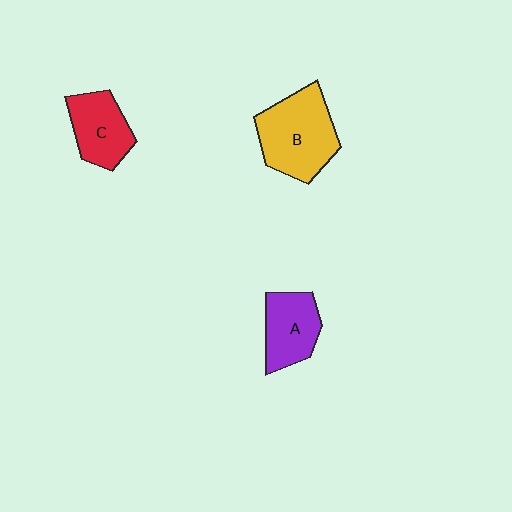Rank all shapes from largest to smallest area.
From largest to smallest: B (yellow), C (red), A (purple).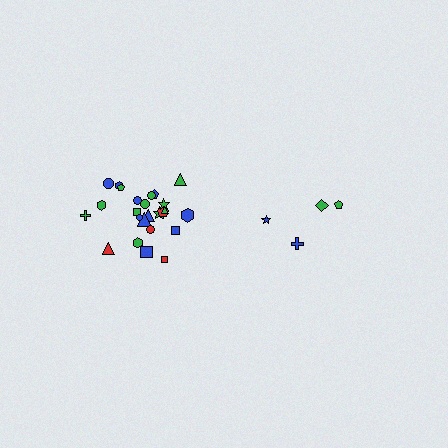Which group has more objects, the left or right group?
The left group.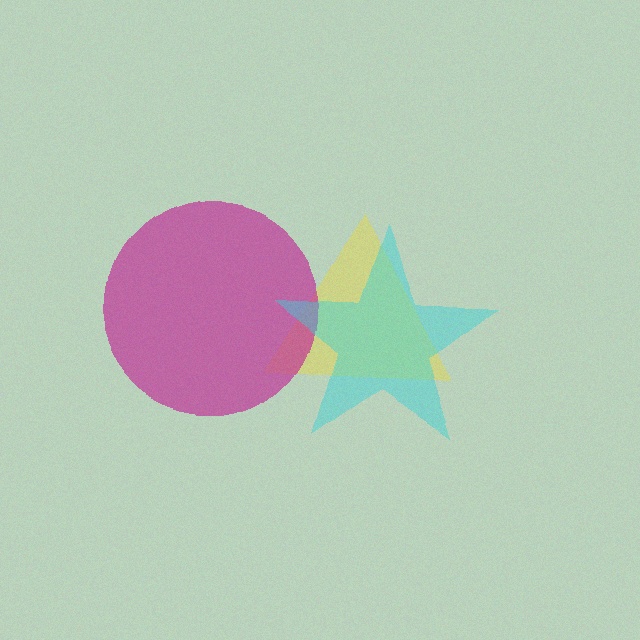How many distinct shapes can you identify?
There are 3 distinct shapes: a yellow triangle, a magenta circle, a cyan star.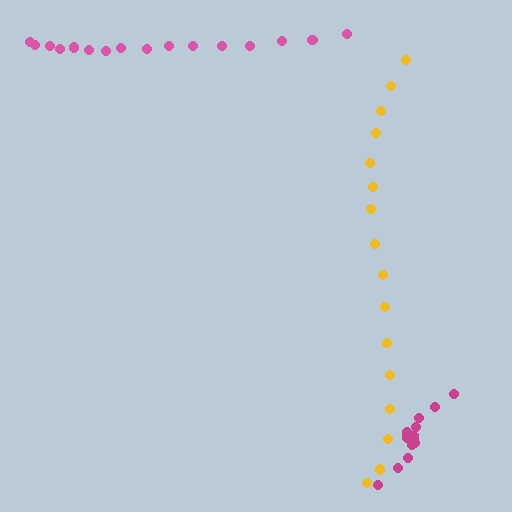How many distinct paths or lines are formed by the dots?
There are 3 distinct paths.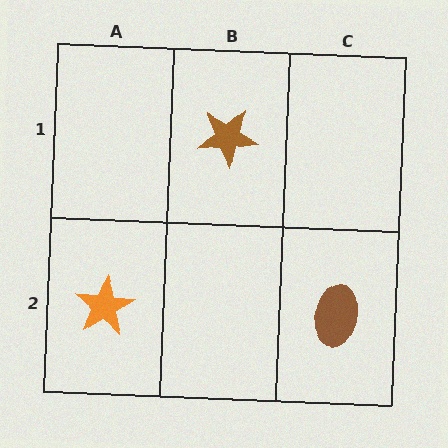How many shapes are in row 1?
1 shape.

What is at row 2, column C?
A brown ellipse.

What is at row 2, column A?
An orange star.